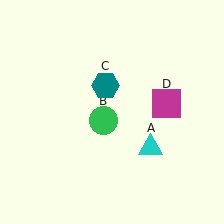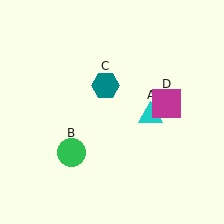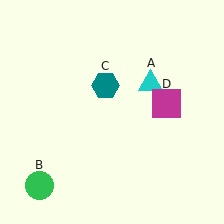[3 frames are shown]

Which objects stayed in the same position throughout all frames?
Teal hexagon (object C) and magenta square (object D) remained stationary.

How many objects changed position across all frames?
2 objects changed position: cyan triangle (object A), green circle (object B).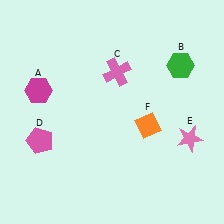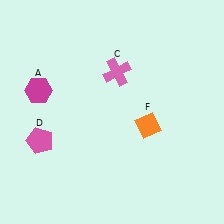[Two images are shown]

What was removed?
The green hexagon (B), the pink star (E) were removed in Image 2.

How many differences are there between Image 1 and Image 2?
There are 2 differences between the two images.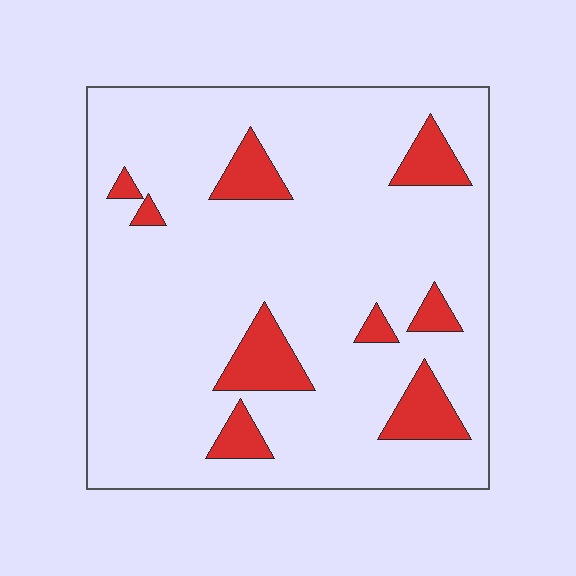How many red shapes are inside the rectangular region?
9.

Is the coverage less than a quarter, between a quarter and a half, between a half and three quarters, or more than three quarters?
Less than a quarter.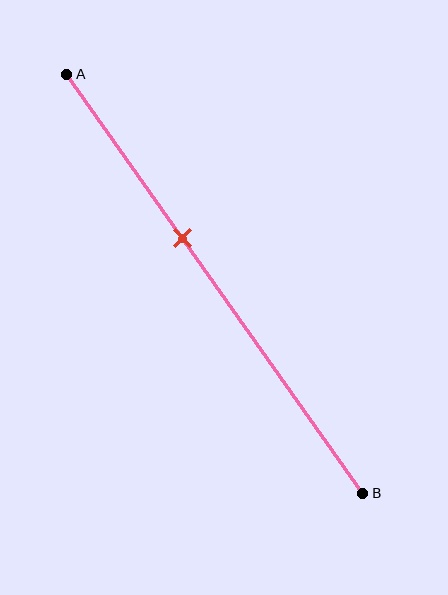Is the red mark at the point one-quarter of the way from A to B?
No, the mark is at about 40% from A, not at the 25% one-quarter point.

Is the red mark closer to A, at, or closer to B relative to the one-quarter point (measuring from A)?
The red mark is closer to point B than the one-quarter point of segment AB.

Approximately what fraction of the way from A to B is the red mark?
The red mark is approximately 40% of the way from A to B.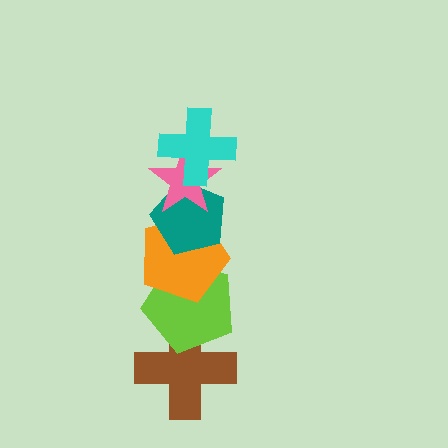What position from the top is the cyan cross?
The cyan cross is 1st from the top.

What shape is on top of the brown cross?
The lime pentagon is on top of the brown cross.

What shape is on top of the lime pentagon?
The orange pentagon is on top of the lime pentagon.